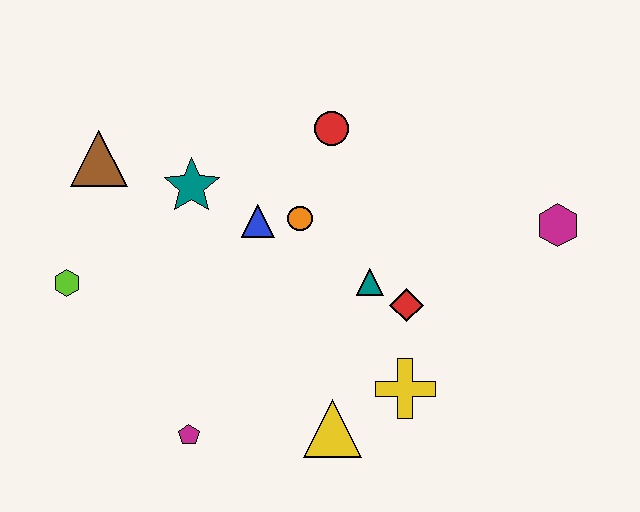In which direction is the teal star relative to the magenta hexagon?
The teal star is to the left of the magenta hexagon.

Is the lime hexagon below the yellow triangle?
No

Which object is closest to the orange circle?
The blue triangle is closest to the orange circle.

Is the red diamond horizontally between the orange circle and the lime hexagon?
No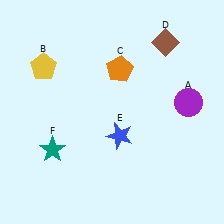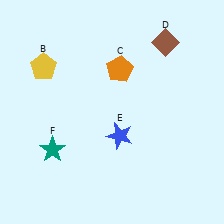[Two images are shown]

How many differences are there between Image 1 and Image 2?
There is 1 difference between the two images.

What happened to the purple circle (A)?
The purple circle (A) was removed in Image 2. It was in the top-right area of Image 1.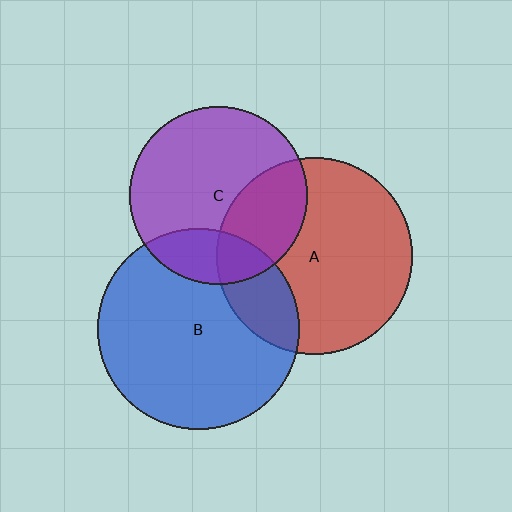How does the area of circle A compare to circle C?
Approximately 1.2 times.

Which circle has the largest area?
Circle B (blue).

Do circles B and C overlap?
Yes.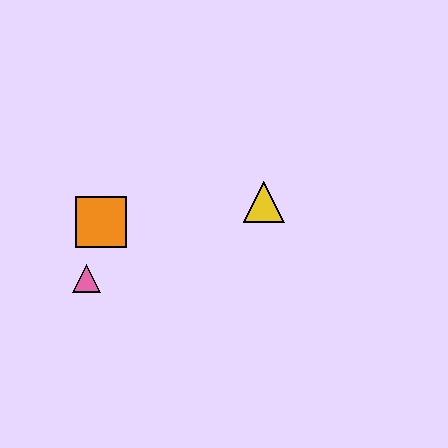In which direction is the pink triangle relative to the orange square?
The pink triangle is below the orange square.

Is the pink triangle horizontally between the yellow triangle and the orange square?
No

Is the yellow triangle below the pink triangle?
No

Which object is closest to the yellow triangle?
The orange square is closest to the yellow triangle.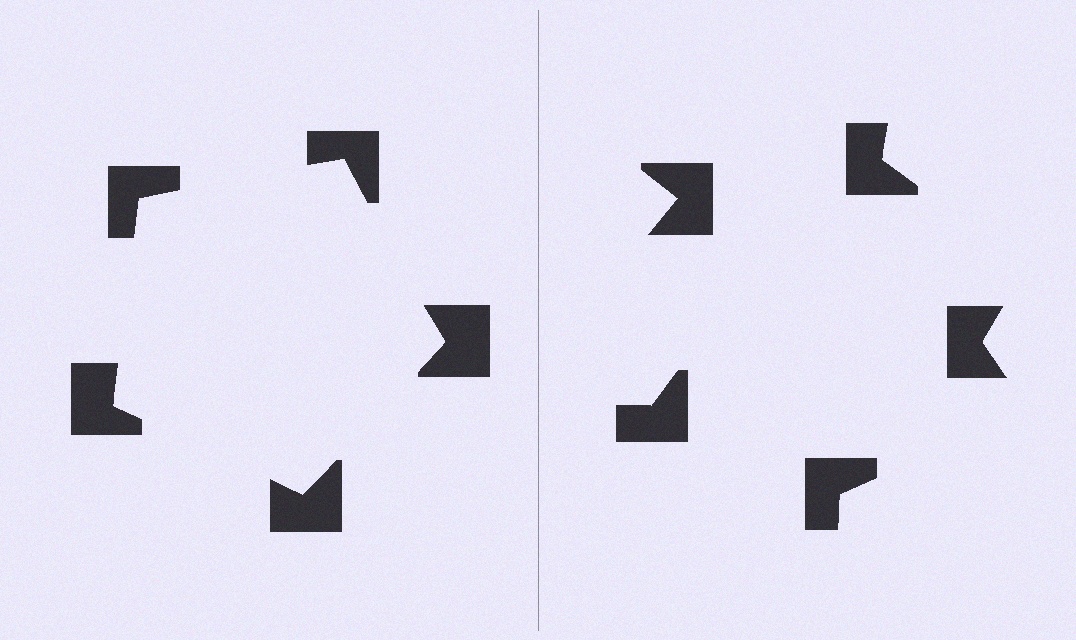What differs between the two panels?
The notched squares are positioned identically on both sides; only the wedge orientations differ. On the left they align to a pentagon; on the right they are misaligned.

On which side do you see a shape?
An illusory pentagon appears on the left side. On the right side the wedge cuts are rotated, so no coherent shape forms.